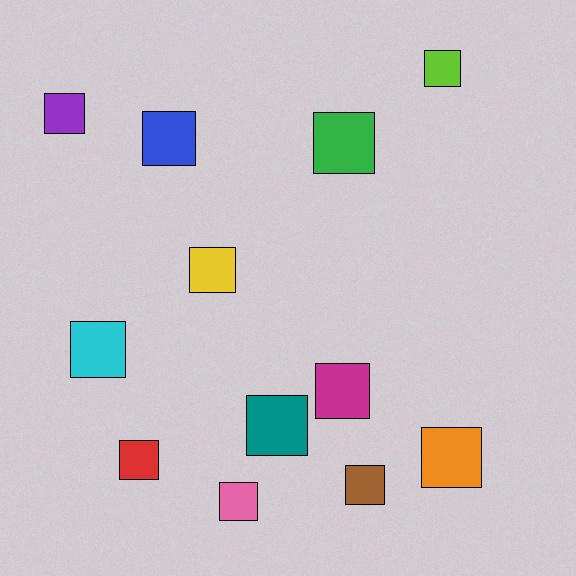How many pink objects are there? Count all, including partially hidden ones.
There is 1 pink object.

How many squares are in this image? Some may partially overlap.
There are 12 squares.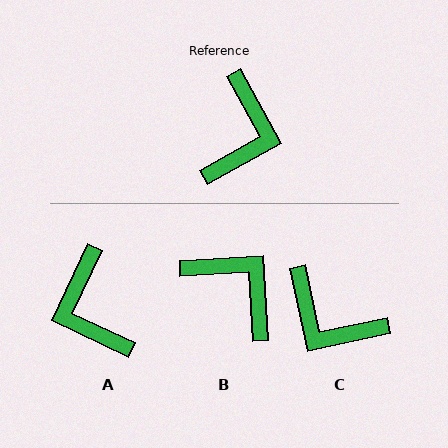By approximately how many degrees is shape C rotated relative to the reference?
Approximately 107 degrees clockwise.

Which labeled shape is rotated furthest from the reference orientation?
A, about 144 degrees away.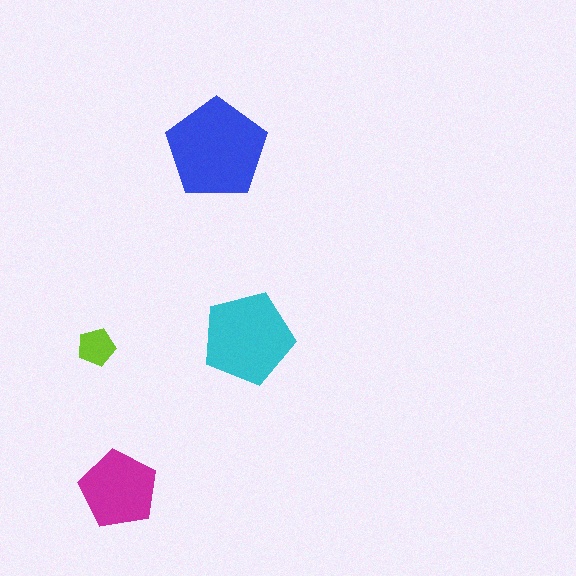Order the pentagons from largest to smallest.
the blue one, the cyan one, the magenta one, the lime one.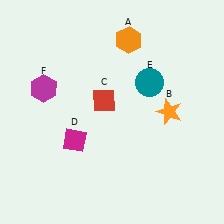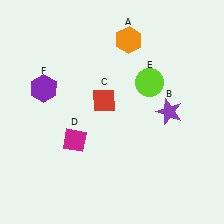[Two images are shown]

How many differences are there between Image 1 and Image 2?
There are 3 differences between the two images.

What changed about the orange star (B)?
In Image 1, B is orange. In Image 2, it changed to purple.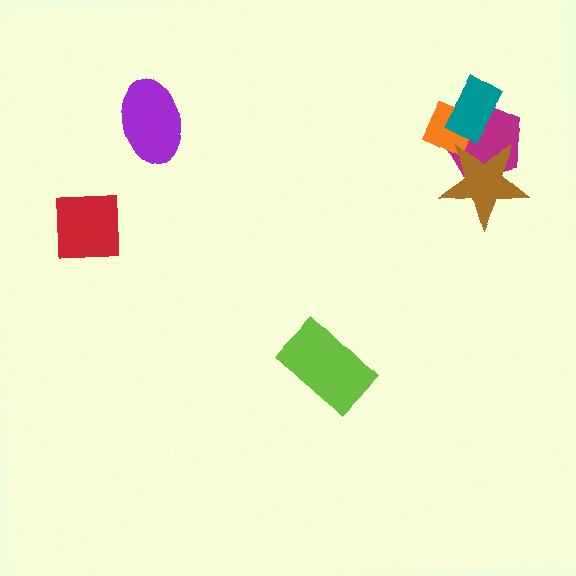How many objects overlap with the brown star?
2 objects overlap with the brown star.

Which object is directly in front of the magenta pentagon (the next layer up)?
The orange diamond is directly in front of the magenta pentagon.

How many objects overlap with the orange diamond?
3 objects overlap with the orange diamond.